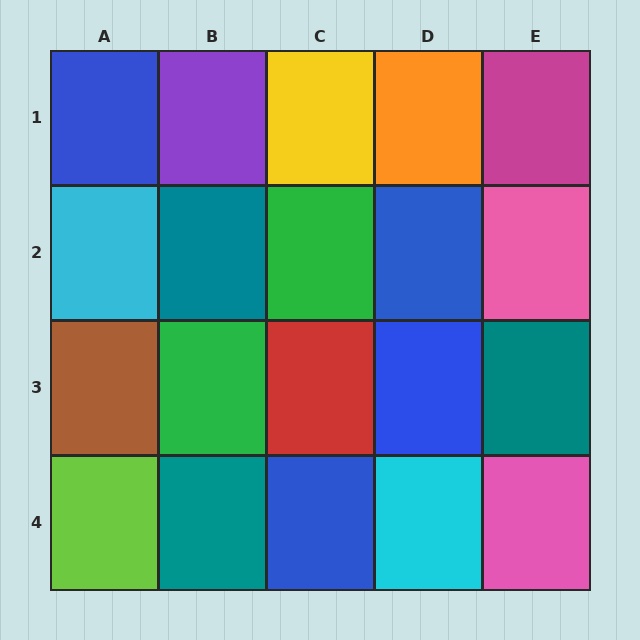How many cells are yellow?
1 cell is yellow.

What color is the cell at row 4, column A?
Lime.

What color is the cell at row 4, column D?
Cyan.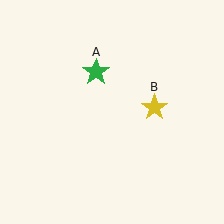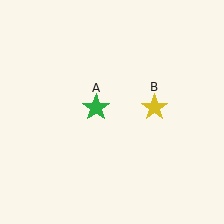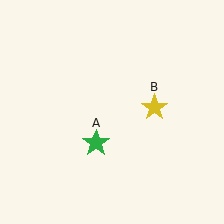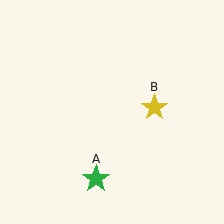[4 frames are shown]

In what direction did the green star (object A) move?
The green star (object A) moved down.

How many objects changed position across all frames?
1 object changed position: green star (object A).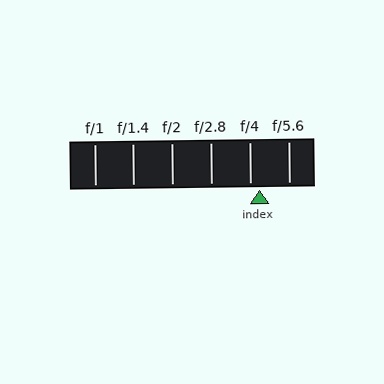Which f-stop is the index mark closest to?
The index mark is closest to f/4.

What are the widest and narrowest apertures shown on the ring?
The widest aperture shown is f/1 and the narrowest is f/5.6.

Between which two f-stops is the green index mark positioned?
The index mark is between f/4 and f/5.6.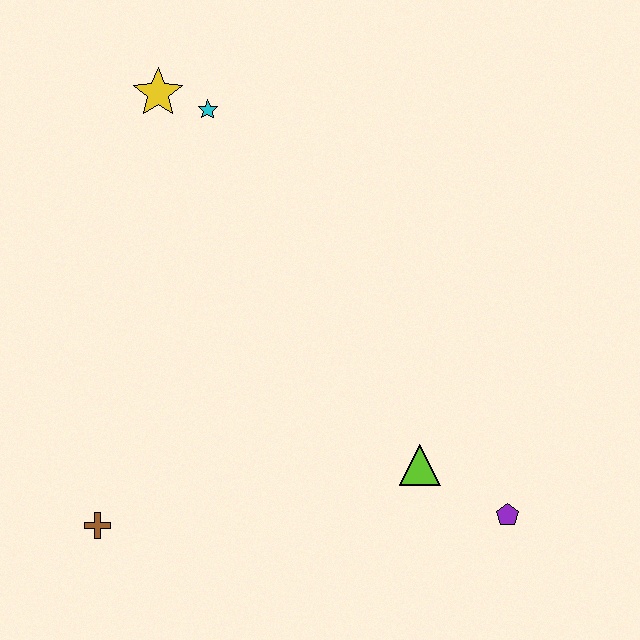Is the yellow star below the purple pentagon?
No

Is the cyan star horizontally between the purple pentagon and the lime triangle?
No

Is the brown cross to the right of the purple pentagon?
No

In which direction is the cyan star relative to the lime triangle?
The cyan star is above the lime triangle.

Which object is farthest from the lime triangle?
The yellow star is farthest from the lime triangle.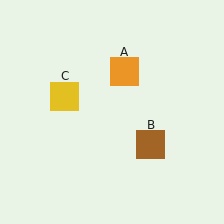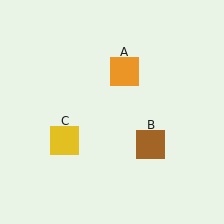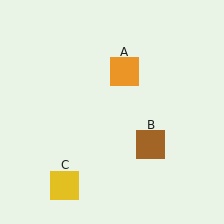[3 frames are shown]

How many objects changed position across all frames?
1 object changed position: yellow square (object C).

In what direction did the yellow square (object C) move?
The yellow square (object C) moved down.